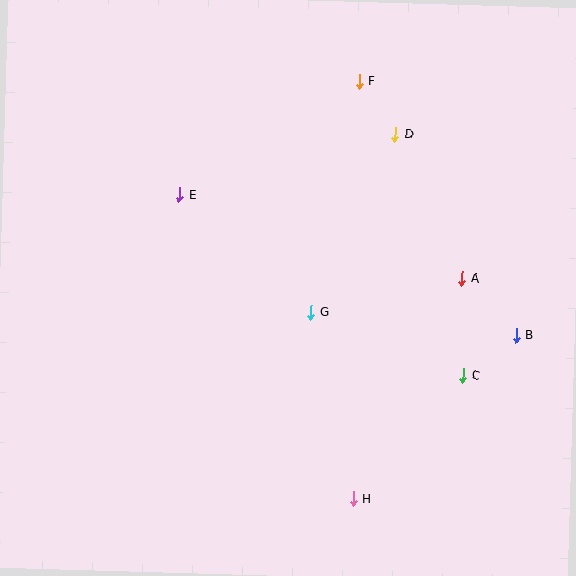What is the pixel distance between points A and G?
The distance between A and G is 155 pixels.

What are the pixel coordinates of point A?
Point A is at (462, 278).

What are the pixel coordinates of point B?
Point B is at (516, 335).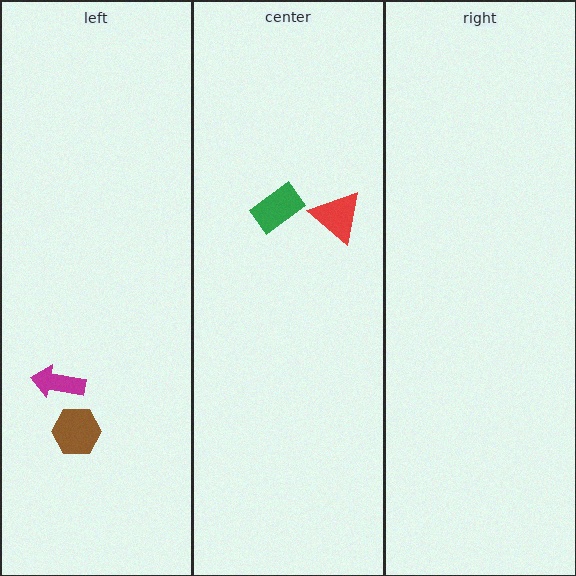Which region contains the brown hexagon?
The left region.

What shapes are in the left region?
The brown hexagon, the magenta arrow.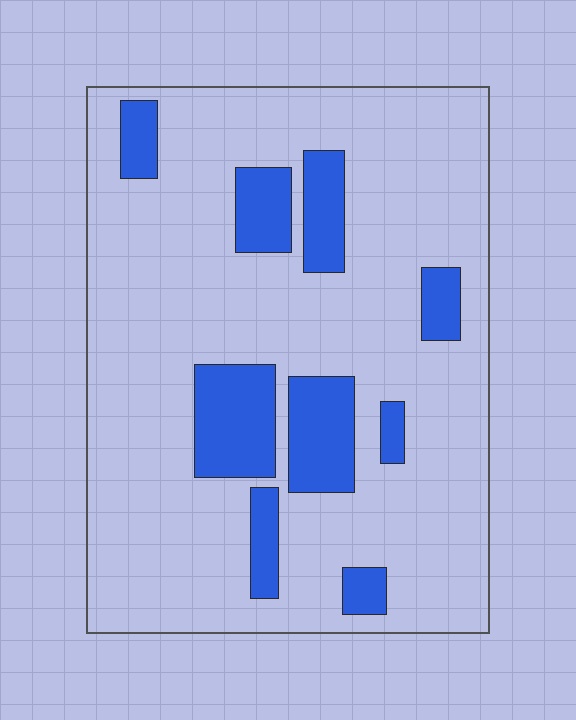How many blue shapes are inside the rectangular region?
9.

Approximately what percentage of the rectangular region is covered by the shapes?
Approximately 20%.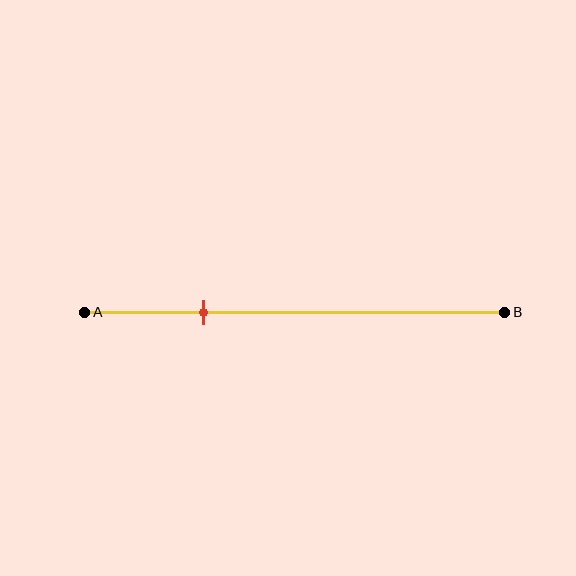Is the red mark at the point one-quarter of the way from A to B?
No, the mark is at about 30% from A, not at the 25% one-quarter point.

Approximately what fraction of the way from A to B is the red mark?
The red mark is approximately 30% of the way from A to B.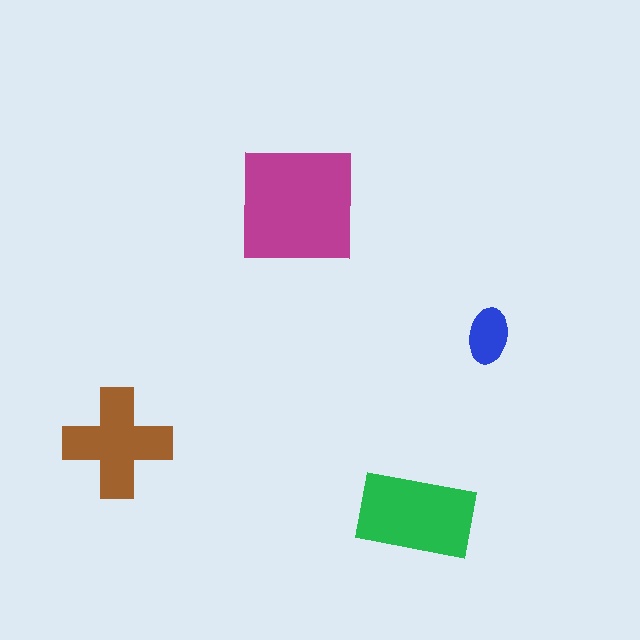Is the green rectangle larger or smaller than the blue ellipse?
Larger.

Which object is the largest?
The magenta square.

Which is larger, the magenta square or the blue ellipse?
The magenta square.